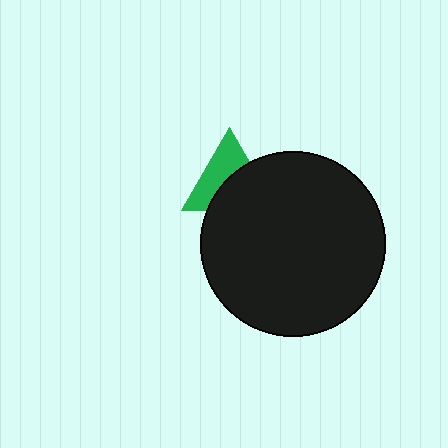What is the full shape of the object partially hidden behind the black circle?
The partially hidden object is a green triangle.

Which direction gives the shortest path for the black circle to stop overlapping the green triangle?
Moving down gives the shortest separation.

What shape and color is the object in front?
The object in front is a black circle.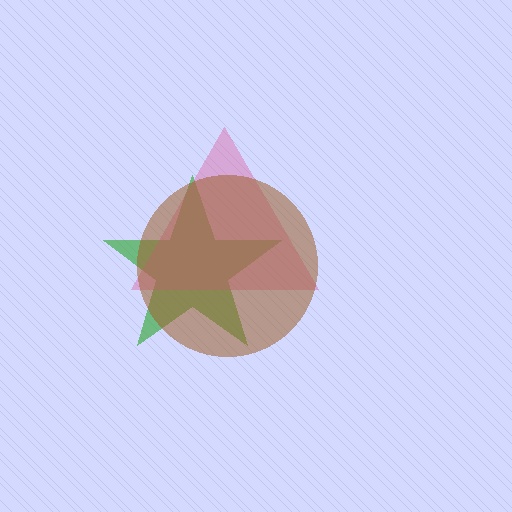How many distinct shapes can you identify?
There are 3 distinct shapes: a green star, a pink triangle, a brown circle.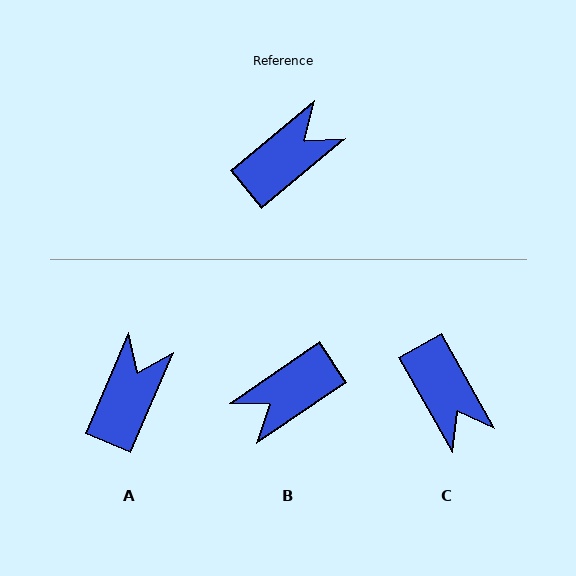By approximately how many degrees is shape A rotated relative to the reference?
Approximately 27 degrees counter-clockwise.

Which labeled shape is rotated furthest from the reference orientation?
B, about 174 degrees away.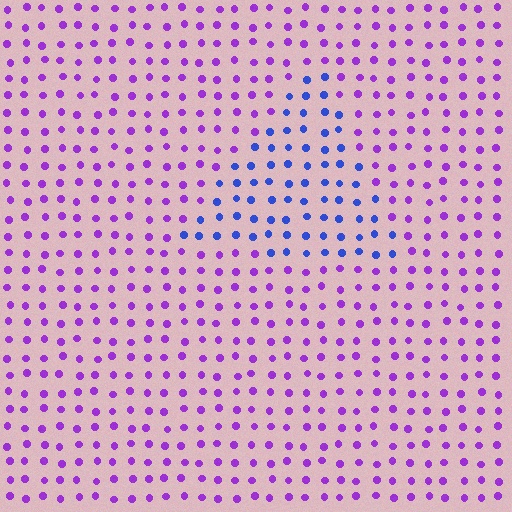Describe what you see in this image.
The image is filled with small purple elements in a uniform arrangement. A triangle-shaped region is visible where the elements are tinted to a slightly different hue, forming a subtle color boundary.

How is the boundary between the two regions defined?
The boundary is defined purely by a slight shift in hue (about 50 degrees). Spacing, size, and orientation are identical on both sides.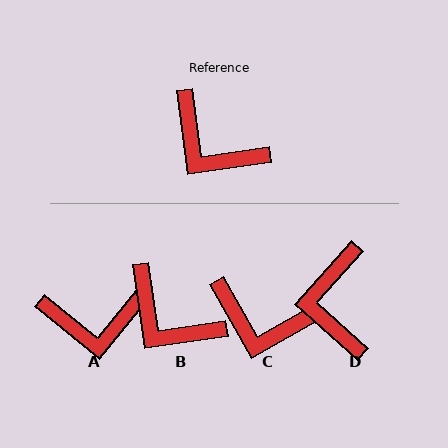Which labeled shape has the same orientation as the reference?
B.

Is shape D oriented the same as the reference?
No, it is off by about 49 degrees.